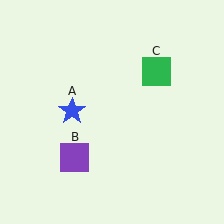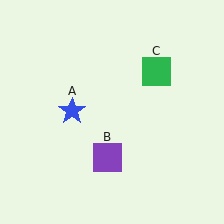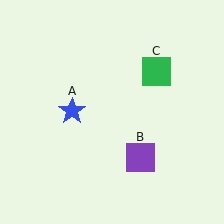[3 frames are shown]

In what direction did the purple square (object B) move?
The purple square (object B) moved right.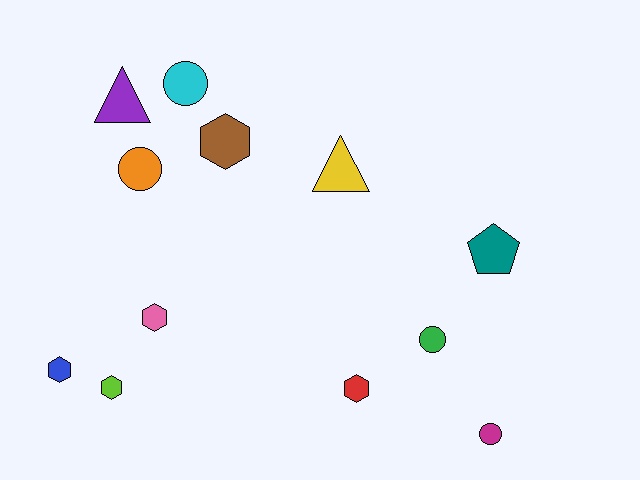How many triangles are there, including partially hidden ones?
There are 2 triangles.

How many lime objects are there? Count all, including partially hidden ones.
There is 1 lime object.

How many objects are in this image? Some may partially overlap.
There are 12 objects.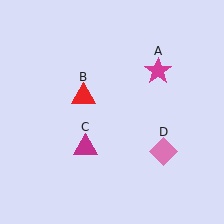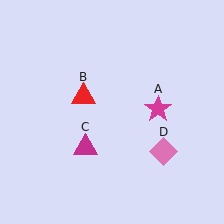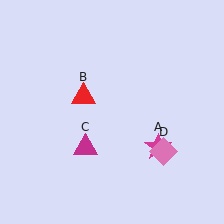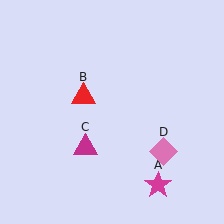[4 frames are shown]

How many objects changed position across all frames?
1 object changed position: magenta star (object A).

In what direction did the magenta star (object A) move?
The magenta star (object A) moved down.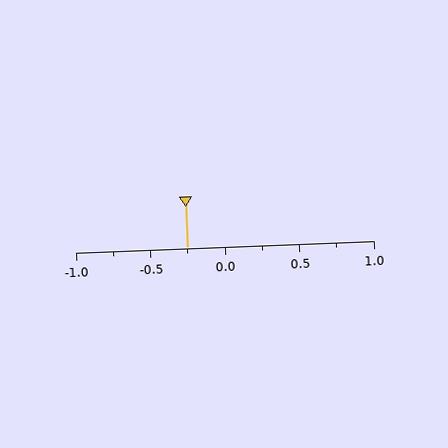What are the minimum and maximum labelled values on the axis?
The axis runs from -1.0 to 1.0.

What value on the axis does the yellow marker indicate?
The marker indicates approximately -0.25.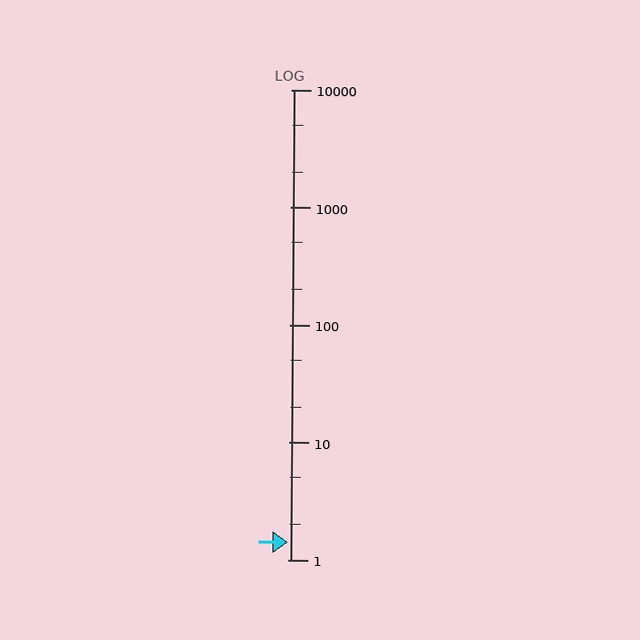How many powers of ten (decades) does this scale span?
The scale spans 4 decades, from 1 to 10000.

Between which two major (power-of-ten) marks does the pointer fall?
The pointer is between 1 and 10.